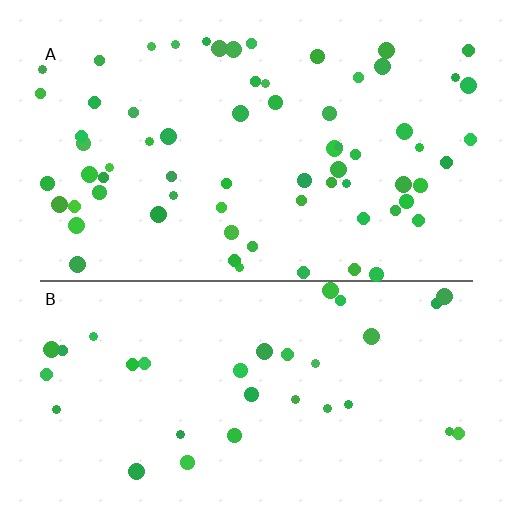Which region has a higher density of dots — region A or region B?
A (the top).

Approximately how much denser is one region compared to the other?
Approximately 1.9× — region A over region B.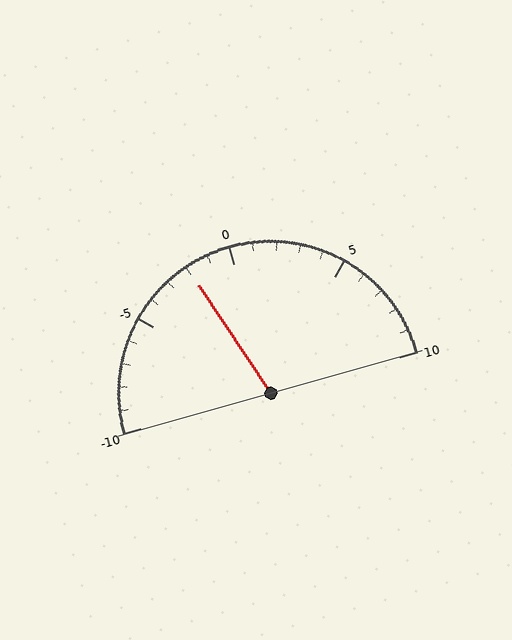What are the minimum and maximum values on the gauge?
The gauge ranges from -10 to 10.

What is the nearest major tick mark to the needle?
The nearest major tick mark is 0.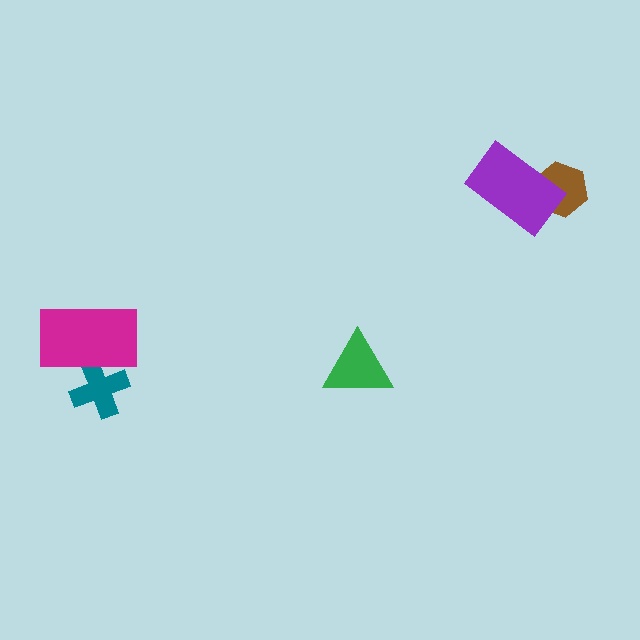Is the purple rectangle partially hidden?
No, no other shape covers it.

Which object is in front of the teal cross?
The magenta rectangle is in front of the teal cross.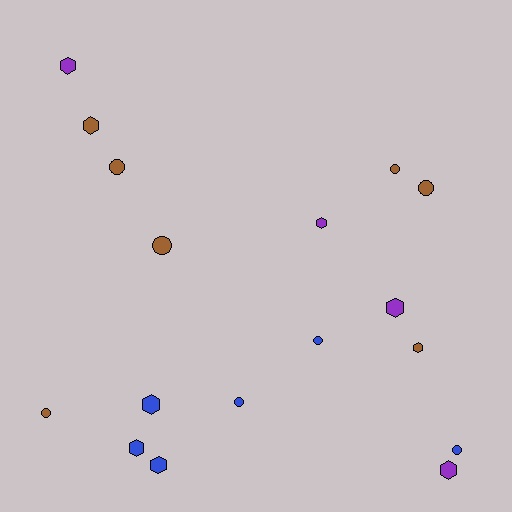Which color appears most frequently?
Brown, with 7 objects.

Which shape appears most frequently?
Hexagon, with 9 objects.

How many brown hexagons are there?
There are 2 brown hexagons.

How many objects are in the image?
There are 17 objects.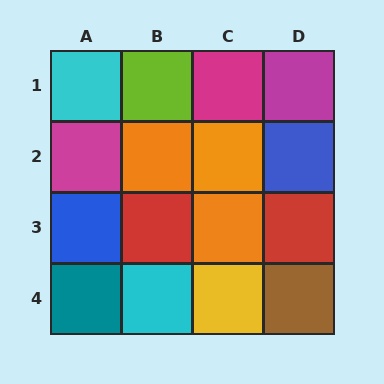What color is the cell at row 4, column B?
Cyan.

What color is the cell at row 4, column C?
Yellow.